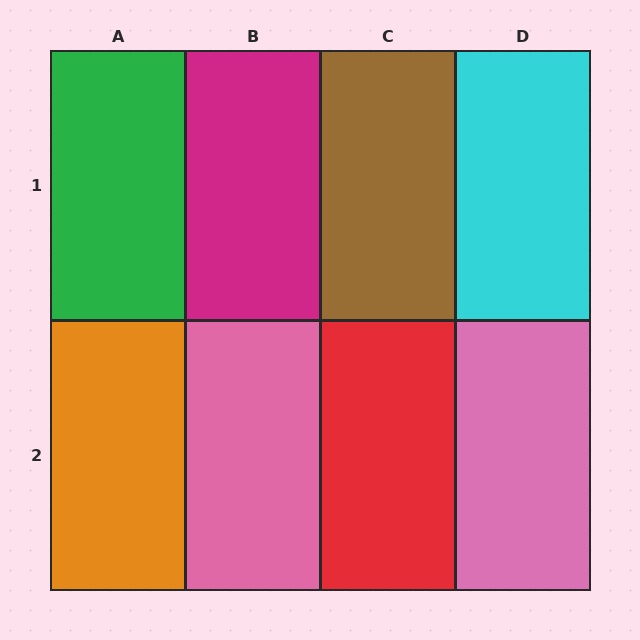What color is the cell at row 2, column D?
Pink.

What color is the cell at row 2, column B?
Pink.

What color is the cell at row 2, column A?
Orange.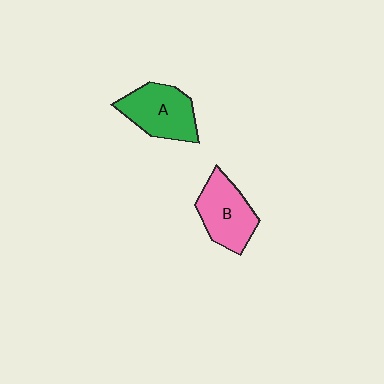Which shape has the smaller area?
Shape B (pink).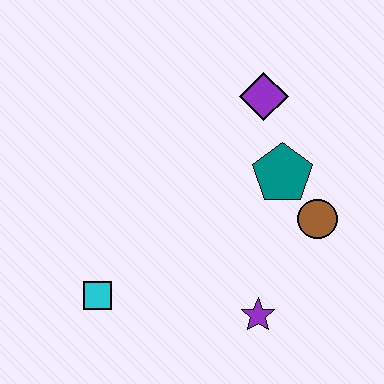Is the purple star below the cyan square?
Yes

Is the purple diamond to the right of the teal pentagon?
No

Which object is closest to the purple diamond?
The teal pentagon is closest to the purple diamond.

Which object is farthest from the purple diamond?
The cyan square is farthest from the purple diamond.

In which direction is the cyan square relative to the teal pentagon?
The cyan square is to the left of the teal pentagon.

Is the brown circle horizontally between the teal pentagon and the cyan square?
No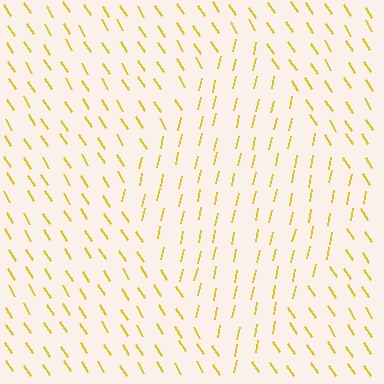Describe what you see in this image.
The image is filled with small yellow line segments. A diamond region in the image has lines oriented differently from the surrounding lines, creating a visible texture boundary.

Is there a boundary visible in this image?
Yes, there is a texture boundary formed by a change in line orientation.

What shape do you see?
I see a diamond.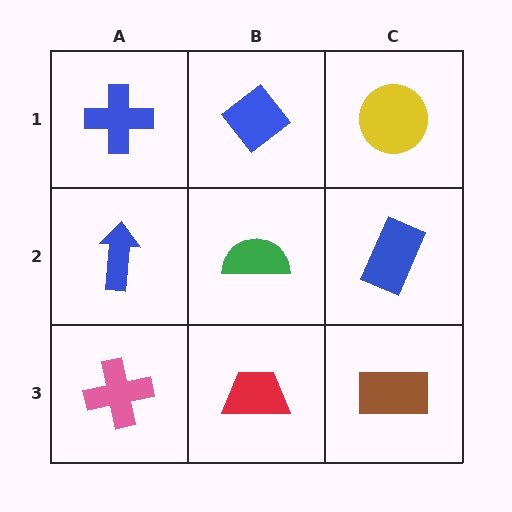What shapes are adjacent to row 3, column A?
A blue arrow (row 2, column A), a red trapezoid (row 3, column B).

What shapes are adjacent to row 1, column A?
A blue arrow (row 2, column A), a blue diamond (row 1, column B).